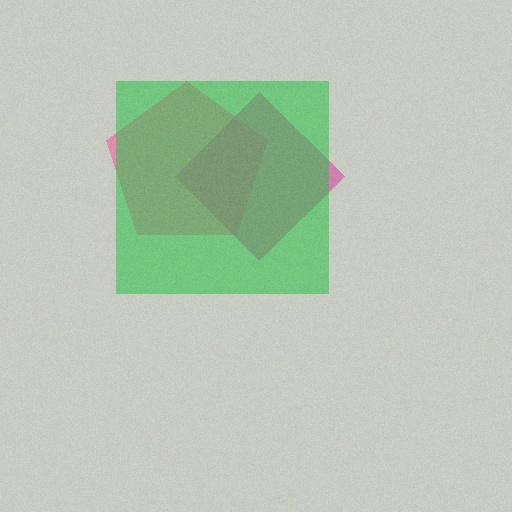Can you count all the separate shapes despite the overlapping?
Yes, there are 3 separate shapes.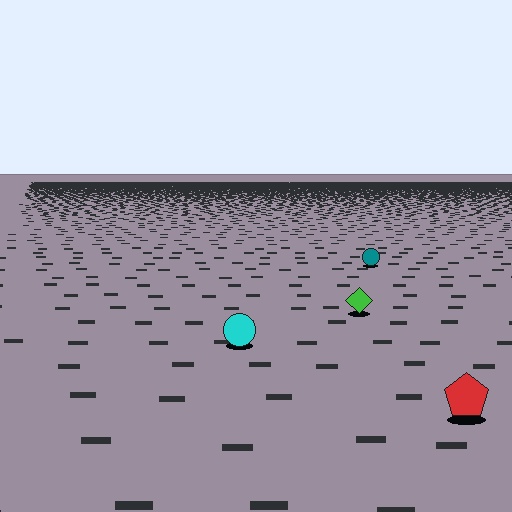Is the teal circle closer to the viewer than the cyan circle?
No. The cyan circle is closer — you can tell from the texture gradient: the ground texture is coarser near it.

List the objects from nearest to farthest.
From nearest to farthest: the red pentagon, the cyan circle, the green diamond, the teal circle.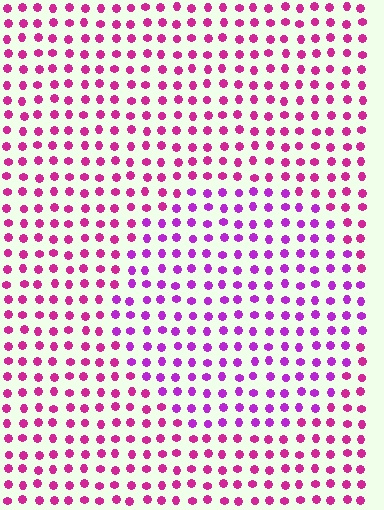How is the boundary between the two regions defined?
The boundary is defined purely by a slight shift in hue (about 29 degrees). Spacing, size, and orientation are identical on both sides.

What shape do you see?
I see a circle.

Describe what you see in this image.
The image is filled with small magenta elements in a uniform arrangement. A circle-shaped region is visible where the elements are tinted to a slightly different hue, forming a subtle color boundary.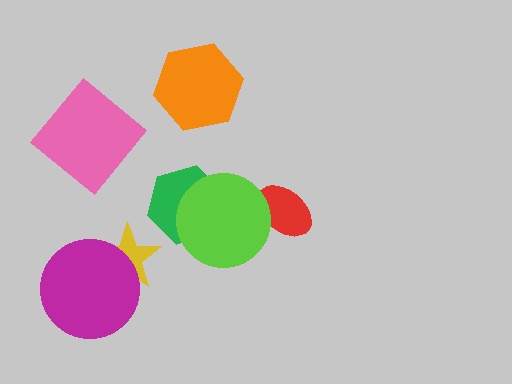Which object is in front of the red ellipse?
The lime circle is in front of the red ellipse.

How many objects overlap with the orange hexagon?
0 objects overlap with the orange hexagon.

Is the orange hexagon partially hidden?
No, no other shape covers it.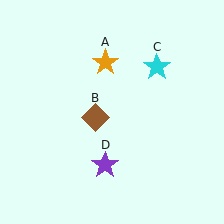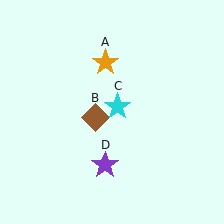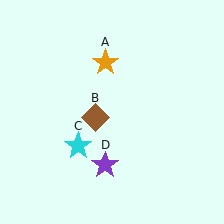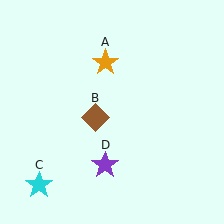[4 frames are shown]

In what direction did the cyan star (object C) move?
The cyan star (object C) moved down and to the left.